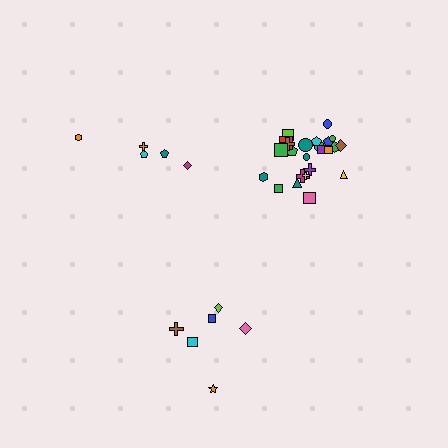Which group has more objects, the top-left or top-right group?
The top-right group.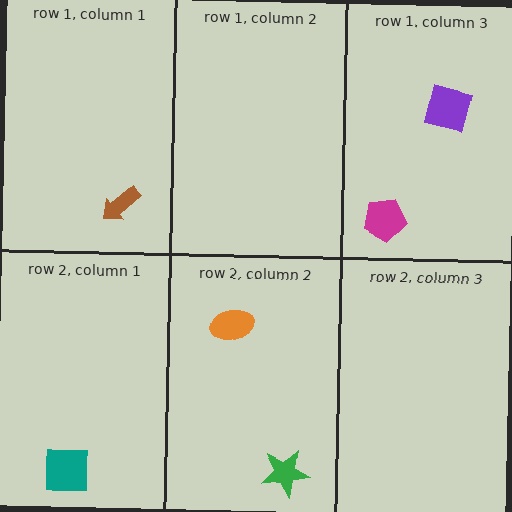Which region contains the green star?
The row 2, column 2 region.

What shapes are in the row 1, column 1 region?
The brown arrow.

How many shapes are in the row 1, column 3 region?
2.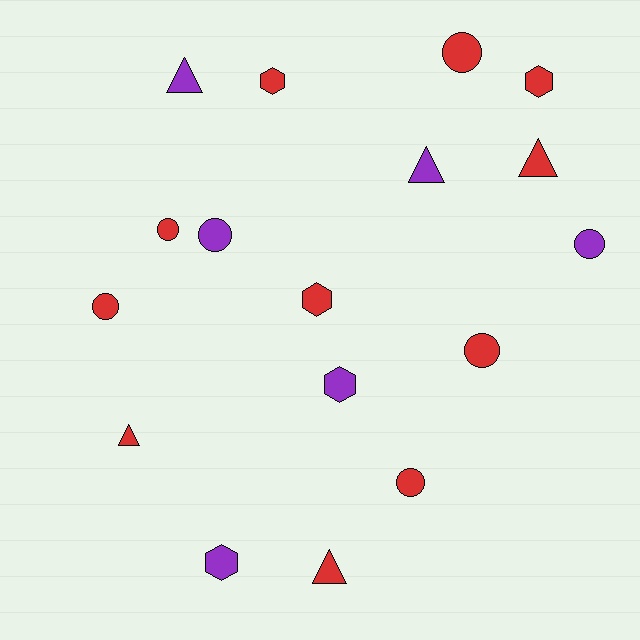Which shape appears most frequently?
Circle, with 7 objects.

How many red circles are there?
There are 5 red circles.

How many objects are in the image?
There are 17 objects.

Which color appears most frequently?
Red, with 11 objects.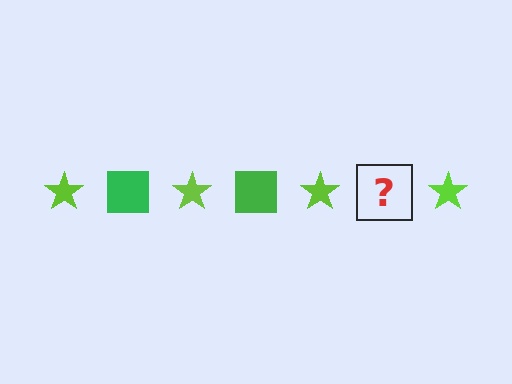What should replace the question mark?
The question mark should be replaced with a green square.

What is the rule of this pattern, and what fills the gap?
The rule is that the pattern alternates between lime star and green square. The gap should be filled with a green square.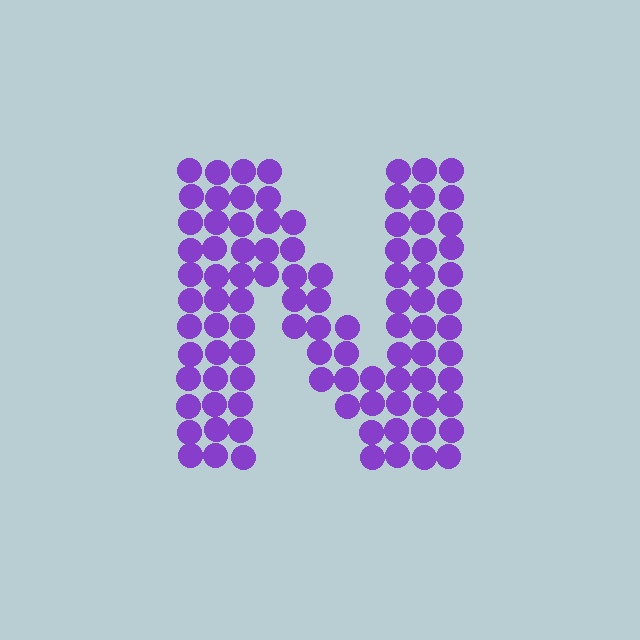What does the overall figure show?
The overall figure shows the letter N.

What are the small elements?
The small elements are circles.